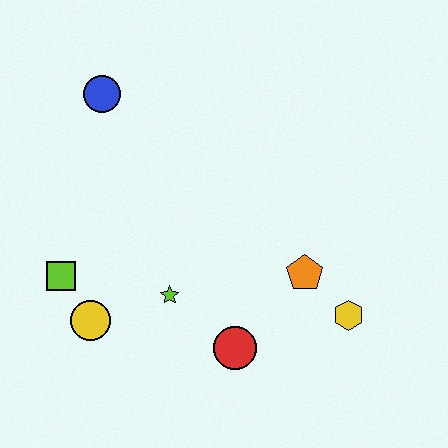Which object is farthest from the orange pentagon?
The blue circle is farthest from the orange pentagon.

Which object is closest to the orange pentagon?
The yellow hexagon is closest to the orange pentagon.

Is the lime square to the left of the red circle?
Yes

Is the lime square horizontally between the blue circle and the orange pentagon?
No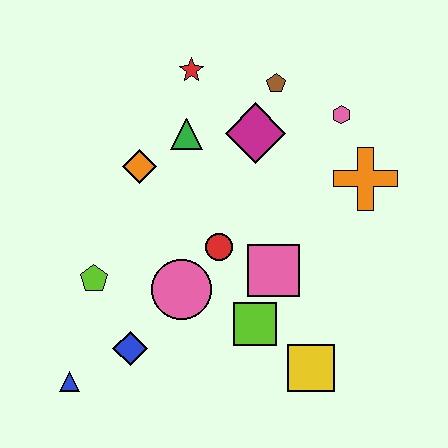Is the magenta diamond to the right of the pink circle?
Yes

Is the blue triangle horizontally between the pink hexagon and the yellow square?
No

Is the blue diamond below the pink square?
Yes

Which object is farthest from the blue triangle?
The pink hexagon is farthest from the blue triangle.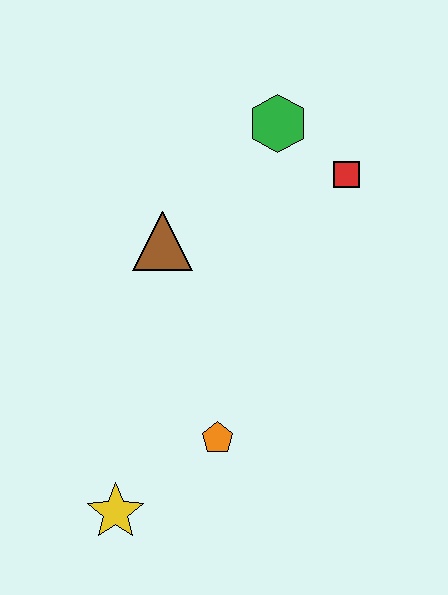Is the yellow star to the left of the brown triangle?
Yes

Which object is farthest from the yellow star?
The green hexagon is farthest from the yellow star.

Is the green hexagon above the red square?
Yes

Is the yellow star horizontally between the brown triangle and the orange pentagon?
No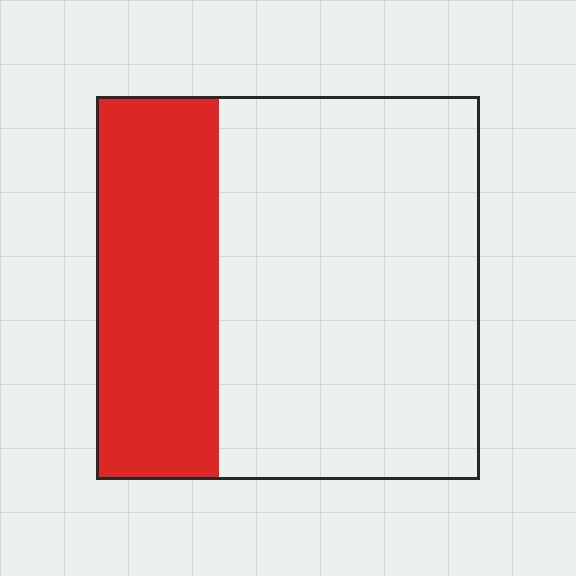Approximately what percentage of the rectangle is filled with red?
Approximately 30%.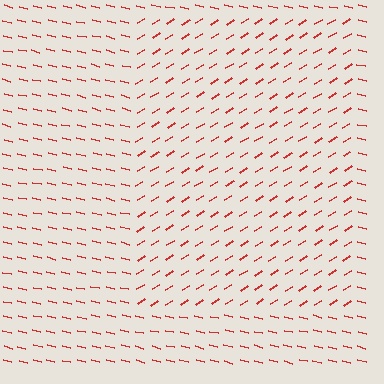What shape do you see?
I see a rectangle.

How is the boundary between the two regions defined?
The boundary is defined purely by a change in line orientation (approximately 45 degrees difference). All lines are the same color and thickness.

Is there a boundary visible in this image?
Yes, there is a texture boundary formed by a change in line orientation.